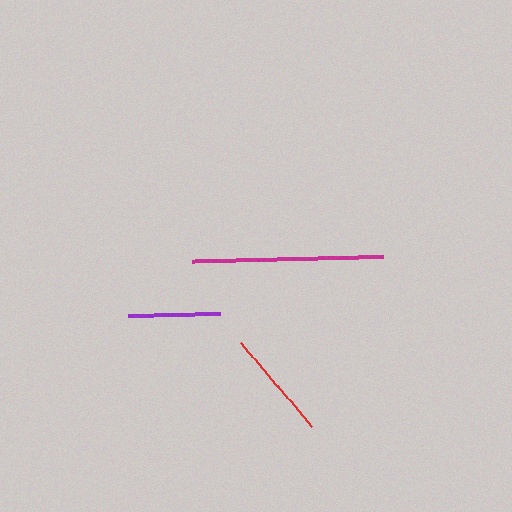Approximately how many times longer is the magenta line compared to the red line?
The magenta line is approximately 1.7 times the length of the red line.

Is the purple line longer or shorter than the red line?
The red line is longer than the purple line.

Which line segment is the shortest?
The purple line is the shortest at approximately 92 pixels.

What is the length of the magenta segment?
The magenta segment is approximately 191 pixels long.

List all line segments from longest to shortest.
From longest to shortest: magenta, red, purple.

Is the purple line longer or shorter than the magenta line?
The magenta line is longer than the purple line.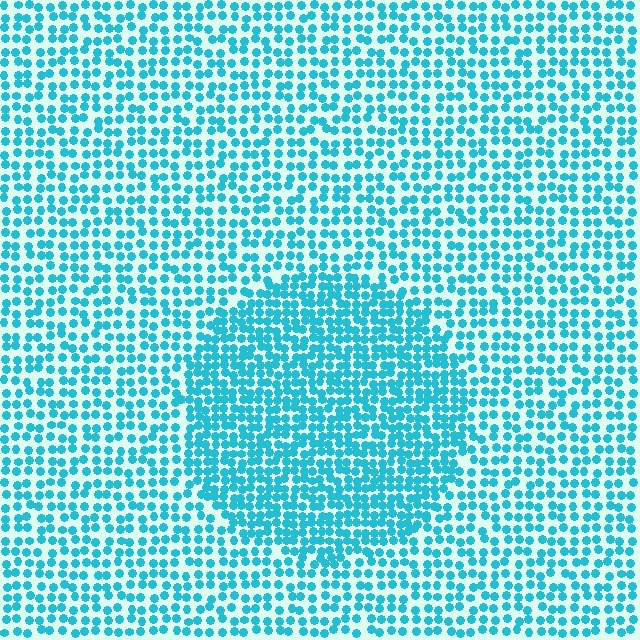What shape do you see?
I see a circle.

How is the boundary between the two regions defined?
The boundary is defined by a change in element density (approximately 1.7x ratio). All elements are the same color, size, and shape.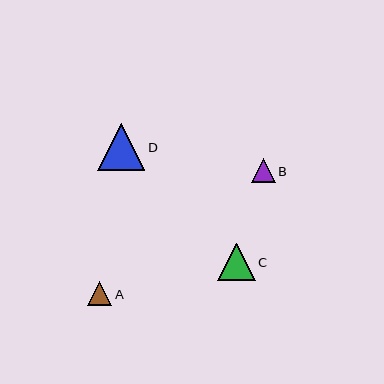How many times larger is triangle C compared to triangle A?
Triangle C is approximately 1.6 times the size of triangle A.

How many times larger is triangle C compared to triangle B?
Triangle C is approximately 1.5 times the size of triangle B.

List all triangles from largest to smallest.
From largest to smallest: D, C, B, A.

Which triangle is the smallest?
Triangle A is the smallest with a size of approximately 24 pixels.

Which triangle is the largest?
Triangle D is the largest with a size of approximately 47 pixels.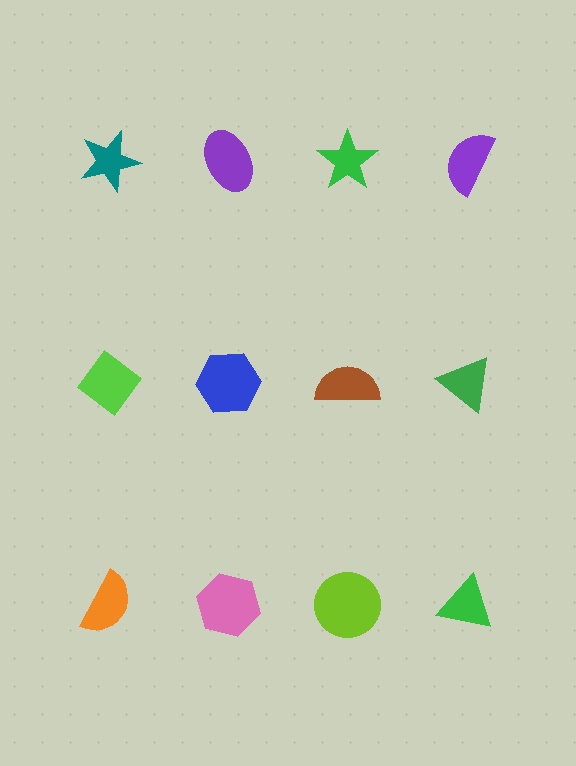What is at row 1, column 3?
A green star.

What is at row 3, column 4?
A green triangle.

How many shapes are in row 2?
4 shapes.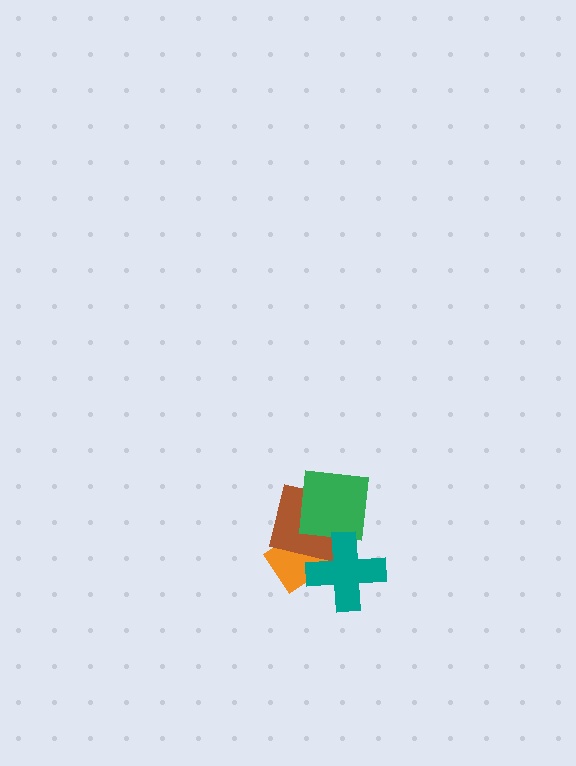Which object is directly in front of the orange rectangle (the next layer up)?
The brown square is directly in front of the orange rectangle.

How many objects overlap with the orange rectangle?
3 objects overlap with the orange rectangle.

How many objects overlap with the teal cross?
2 objects overlap with the teal cross.